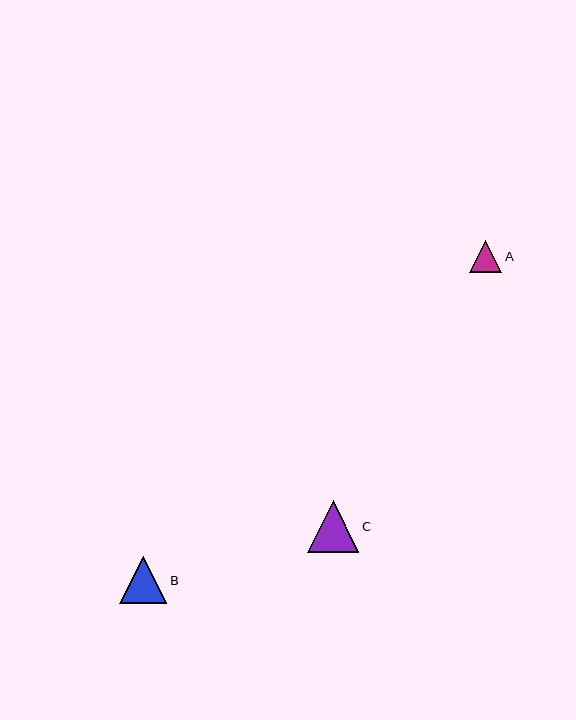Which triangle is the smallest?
Triangle A is the smallest with a size of approximately 33 pixels.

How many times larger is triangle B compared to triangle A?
Triangle B is approximately 1.4 times the size of triangle A.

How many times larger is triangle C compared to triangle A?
Triangle C is approximately 1.6 times the size of triangle A.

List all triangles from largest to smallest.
From largest to smallest: C, B, A.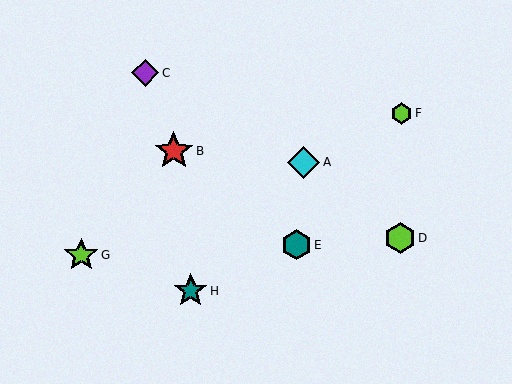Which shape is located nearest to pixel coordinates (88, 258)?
The lime star (labeled G) at (81, 255) is nearest to that location.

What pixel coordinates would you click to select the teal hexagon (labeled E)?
Click at (296, 245) to select the teal hexagon E.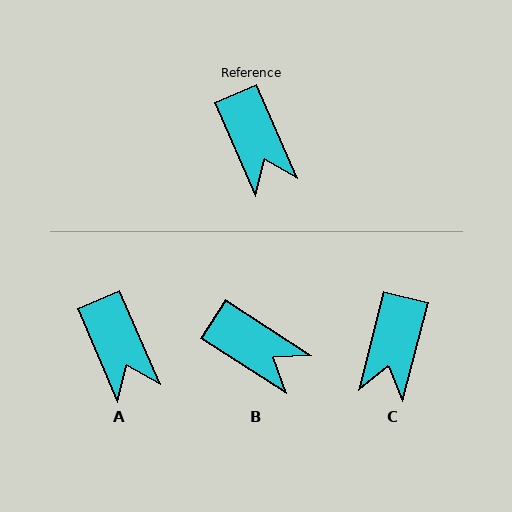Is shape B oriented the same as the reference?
No, it is off by about 34 degrees.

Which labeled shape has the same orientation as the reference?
A.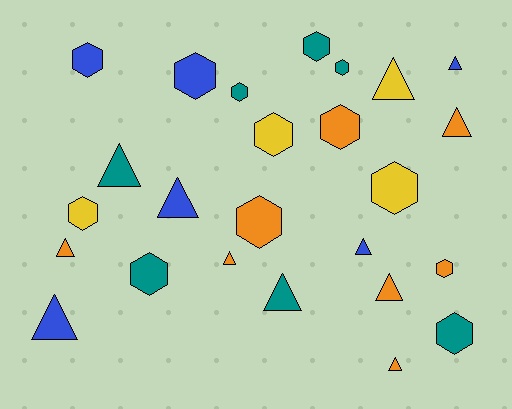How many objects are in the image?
There are 25 objects.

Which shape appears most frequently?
Hexagon, with 13 objects.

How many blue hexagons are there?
There are 2 blue hexagons.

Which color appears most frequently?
Orange, with 8 objects.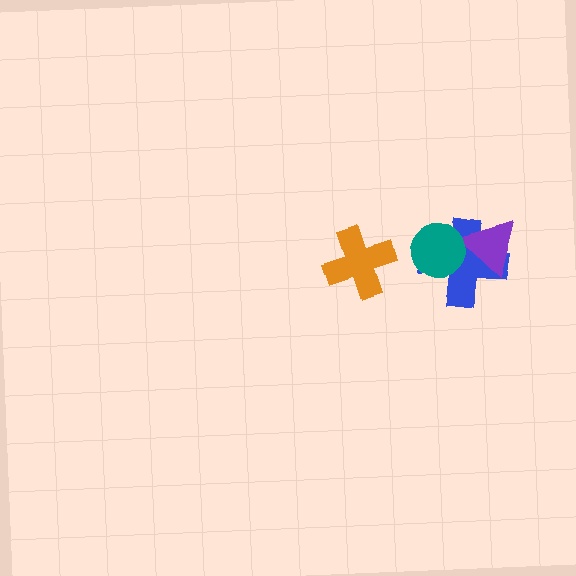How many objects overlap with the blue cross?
2 objects overlap with the blue cross.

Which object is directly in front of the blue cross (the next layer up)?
The purple triangle is directly in front of the blue cross.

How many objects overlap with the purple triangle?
2 objects overlap with the purple triangle.